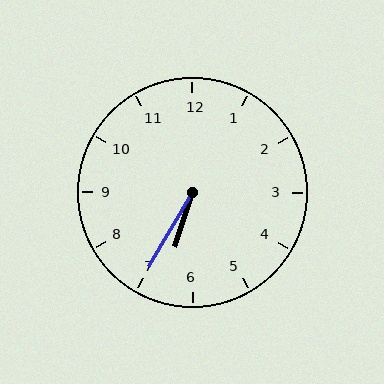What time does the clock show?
6:35.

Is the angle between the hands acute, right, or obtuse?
It is acute.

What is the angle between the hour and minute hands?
Approximately 12 degrees.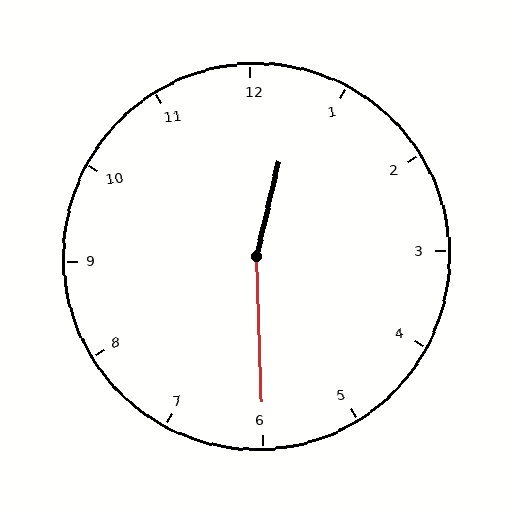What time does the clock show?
12:30.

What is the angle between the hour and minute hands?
Approximately 165 degrees.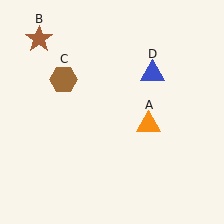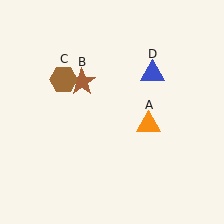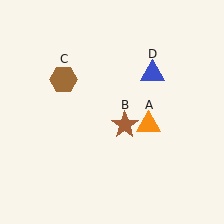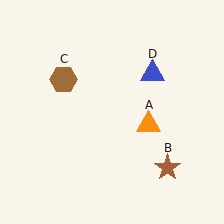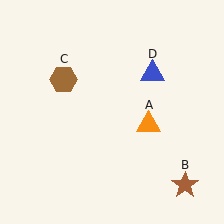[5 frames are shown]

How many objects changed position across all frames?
1 object changed position: brown star (object B).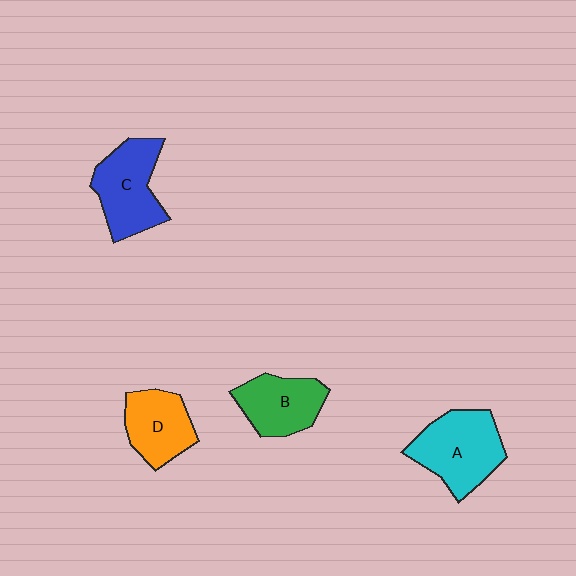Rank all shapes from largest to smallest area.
From largest to smallest: A (cyan), C (blue), B (green), D (orange).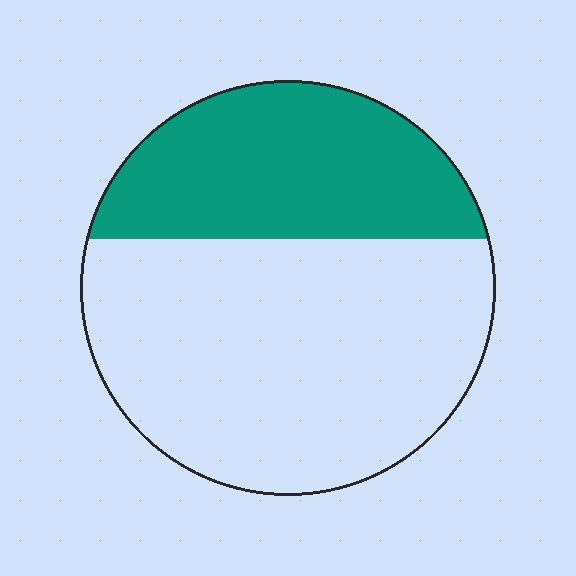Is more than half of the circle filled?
No.